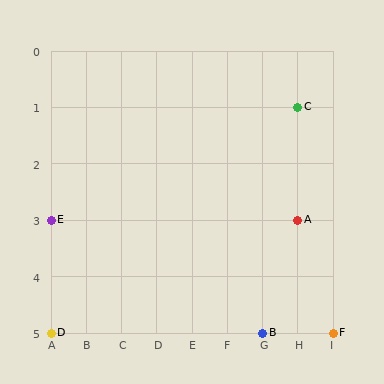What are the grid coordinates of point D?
Point D is at grid coordinates (A, 5).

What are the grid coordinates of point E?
Point E is at grid coordinates (A, 3).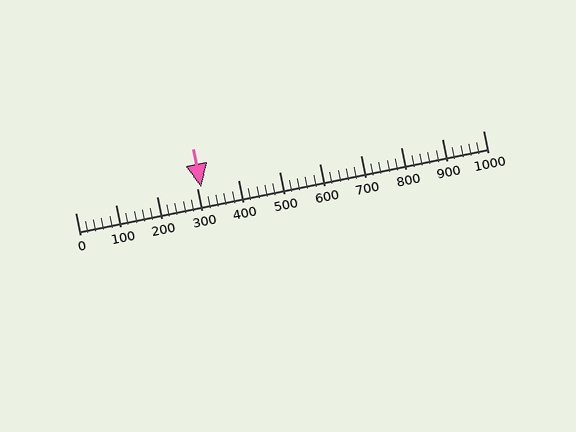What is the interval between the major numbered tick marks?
The major tick marks are spaced 100 units apart.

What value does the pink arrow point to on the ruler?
The pink arrow points to approximately 309.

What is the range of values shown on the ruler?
The ruler shows values from 0 to 1000.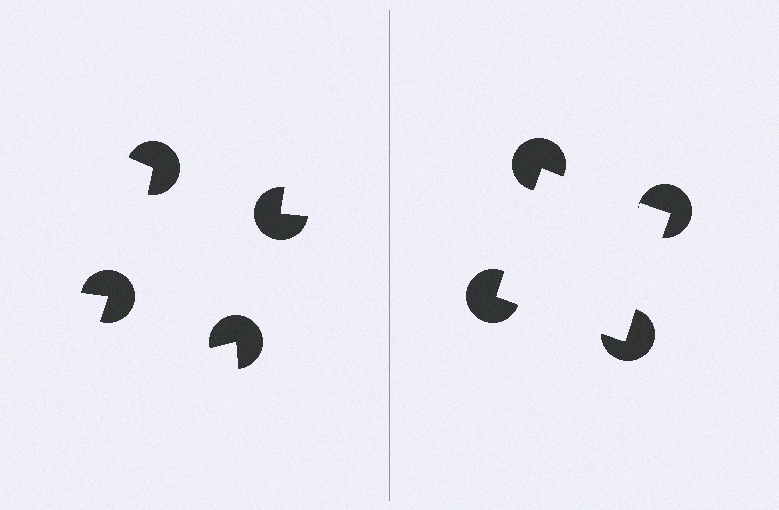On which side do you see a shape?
An illusory square appears on the right side. On the left side the wedge cuts are rotated, so no coherent shape forms.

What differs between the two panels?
The pac-man discs are positioned identically on both sides; only the wedge orientations differ. On the right they align to a square; on the left they are misaligned.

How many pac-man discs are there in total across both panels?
8 — 4 on each side.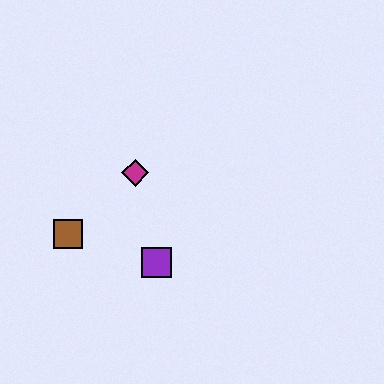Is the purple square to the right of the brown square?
Yes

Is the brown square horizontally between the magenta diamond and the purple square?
No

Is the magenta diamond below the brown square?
No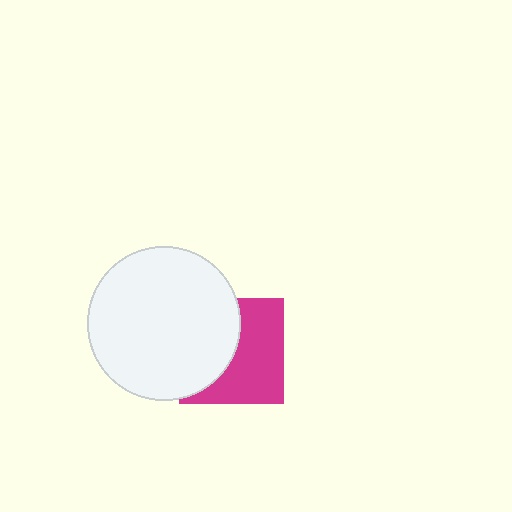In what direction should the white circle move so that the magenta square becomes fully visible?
The white circle should move left. That is the shortest direction to clear the overlap and leave the magenta square fully visible.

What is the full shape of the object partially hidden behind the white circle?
The partially hidden object is a magenta square.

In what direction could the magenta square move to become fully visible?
The magenta square could move right. That would shift it out from behind the white circle entirely.